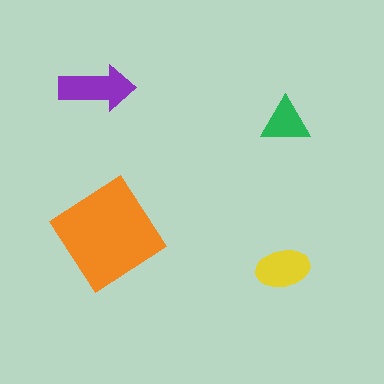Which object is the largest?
The orange diamond.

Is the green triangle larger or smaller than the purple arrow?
Smaller.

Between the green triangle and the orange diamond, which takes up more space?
The orange diamond.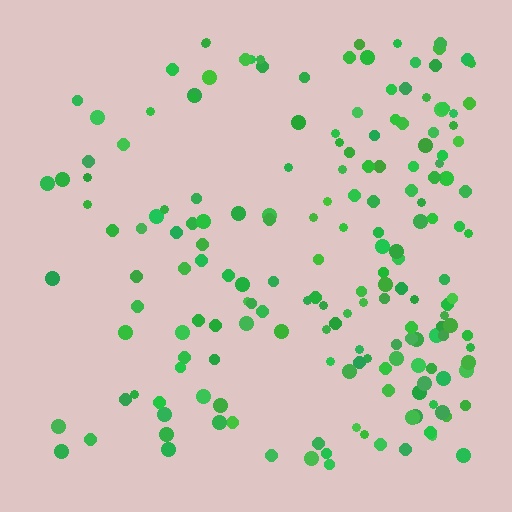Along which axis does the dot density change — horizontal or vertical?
Horizontal.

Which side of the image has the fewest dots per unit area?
The left.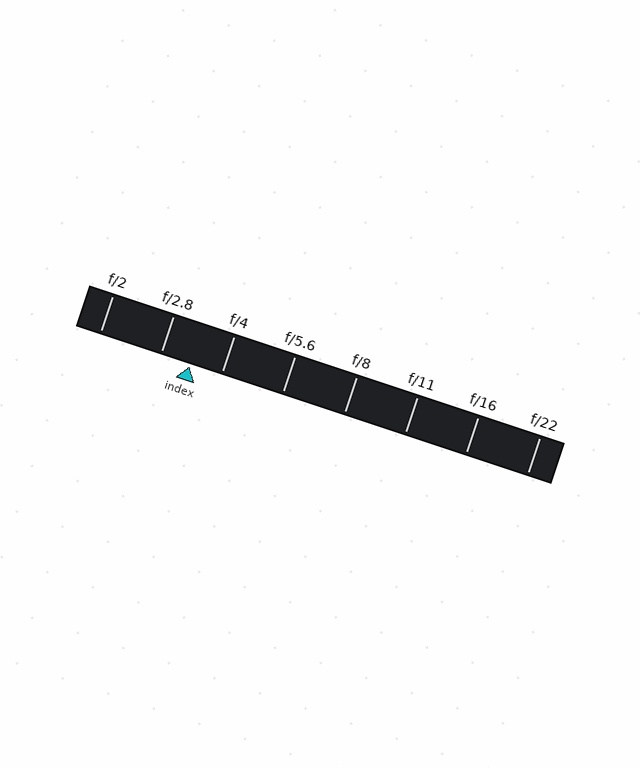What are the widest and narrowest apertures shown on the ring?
The widest aperture shown is f/2 and the narrowest is f/22.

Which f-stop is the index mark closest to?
The index mark is closest to f/2.8.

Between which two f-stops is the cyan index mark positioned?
The index mark is between f/2.8 and f/4.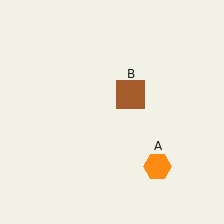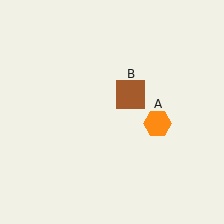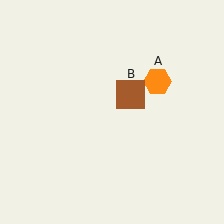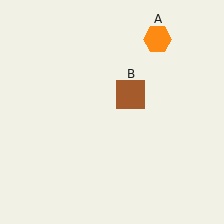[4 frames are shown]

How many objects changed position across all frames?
1 object changed position: orange hexagon (object A).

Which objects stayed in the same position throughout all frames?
Brown square (object B) remained stationary.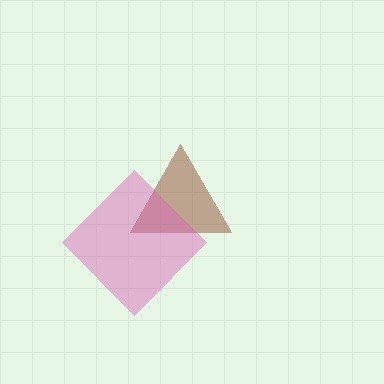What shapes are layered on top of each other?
The layered shapes are: a brown triangle, a pink diamond.